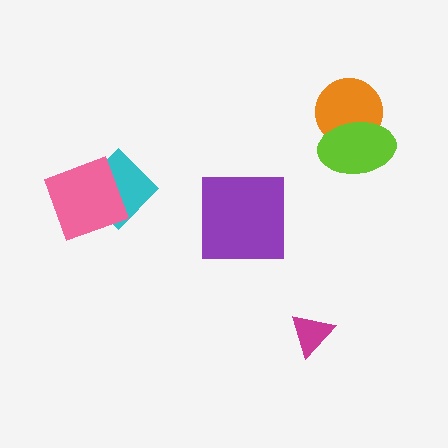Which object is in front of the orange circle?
The lime ellipse is in front of the orange circle.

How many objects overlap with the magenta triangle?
0 objects overlap with the magenta triangle.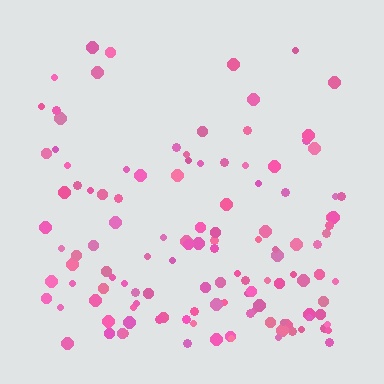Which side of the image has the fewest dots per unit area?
The top.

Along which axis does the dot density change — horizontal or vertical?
Vertical.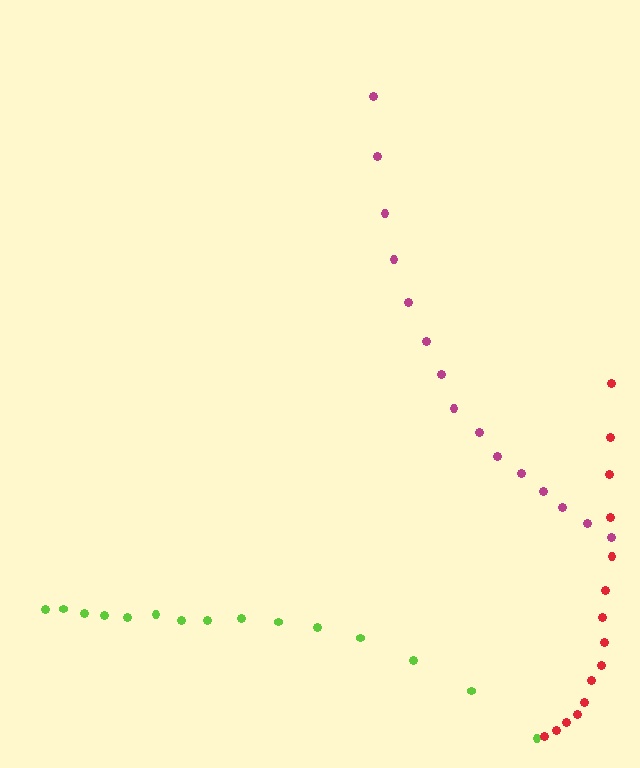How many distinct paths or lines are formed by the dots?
There are 3 distinct paths.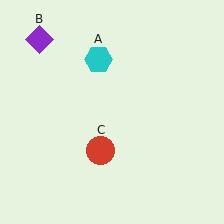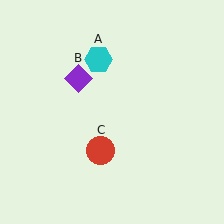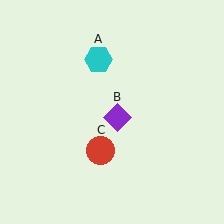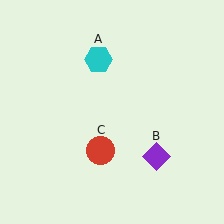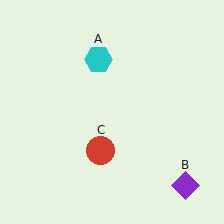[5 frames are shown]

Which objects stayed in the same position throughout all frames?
Cyan hexagon (object A) and red circle (object C) remained stationary.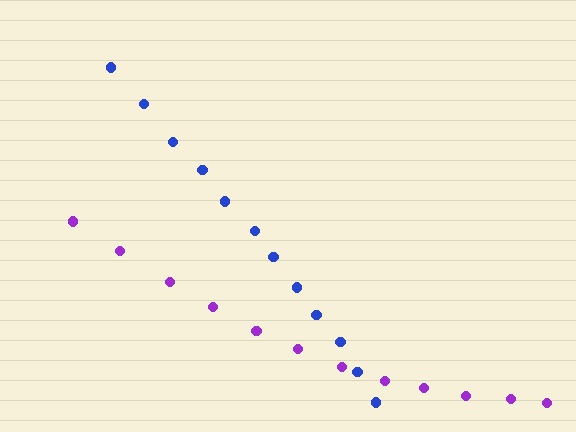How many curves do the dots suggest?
There are 2 distinct paths.